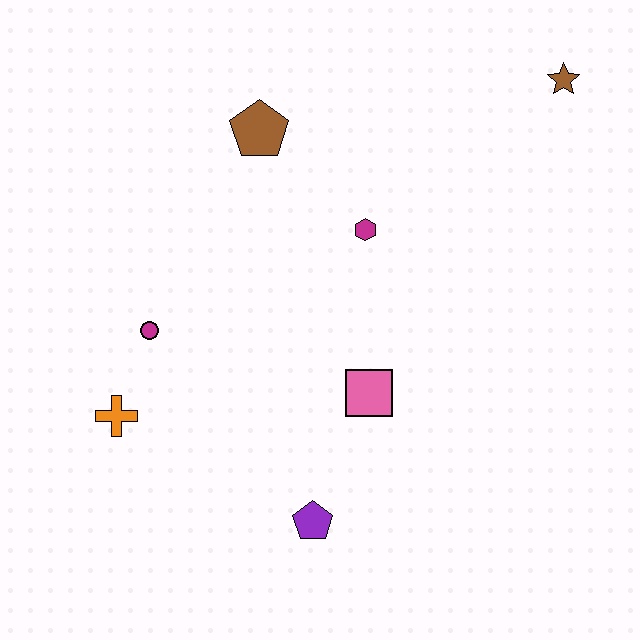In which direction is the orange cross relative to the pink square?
The orange cross is to the left of the pink square.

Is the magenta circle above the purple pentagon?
Yes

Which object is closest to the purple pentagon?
The pink square is closest to the purple pentagon.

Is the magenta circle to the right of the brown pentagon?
No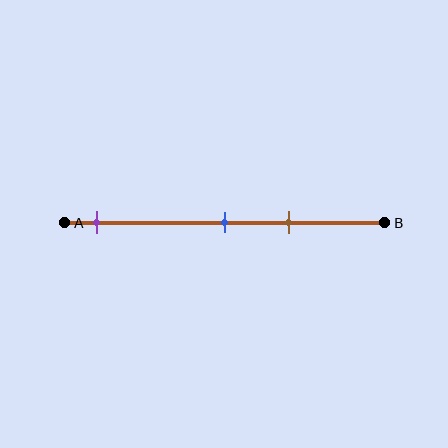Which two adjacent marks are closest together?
The blue and brown marks are the closest adjacent pair.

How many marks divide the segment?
There are 3 marks dividing the segment.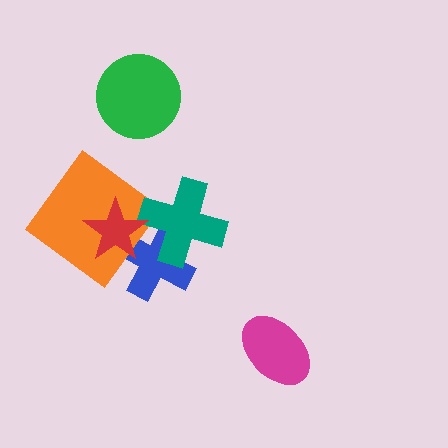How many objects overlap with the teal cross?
2 objects overlap with the teal cross.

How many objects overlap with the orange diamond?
2 objects overlap with the orange diamond.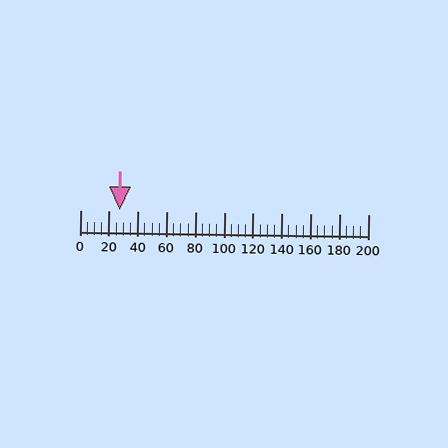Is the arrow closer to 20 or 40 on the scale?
The arrow is closer to 20.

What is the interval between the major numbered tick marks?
The major tick marks are spaced 20 units apart.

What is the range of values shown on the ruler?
The ruler shows values from 0 to 200.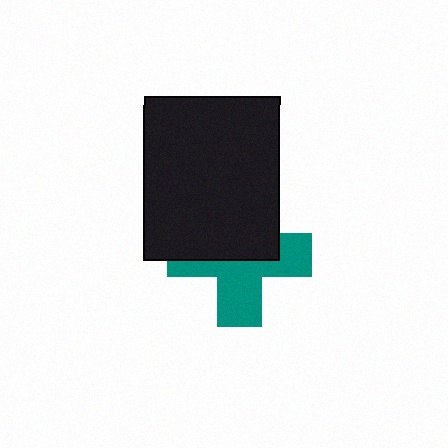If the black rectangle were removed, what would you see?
You would see the complete teal cross.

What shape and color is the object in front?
The object in front is a black rectangle.